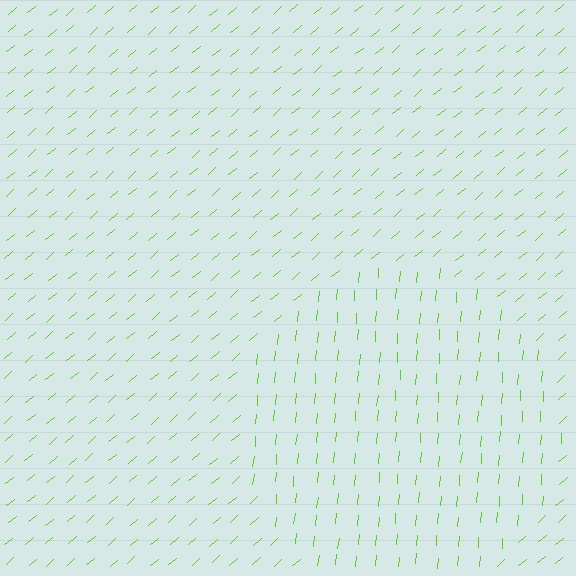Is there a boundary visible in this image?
Yes, there is a texture boundary formed by a change in line orientation.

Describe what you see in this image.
The image is filled with small lime line segments. A circle region in the image has lines oriented differently from the surrounding lines, creating a visible texture boundary.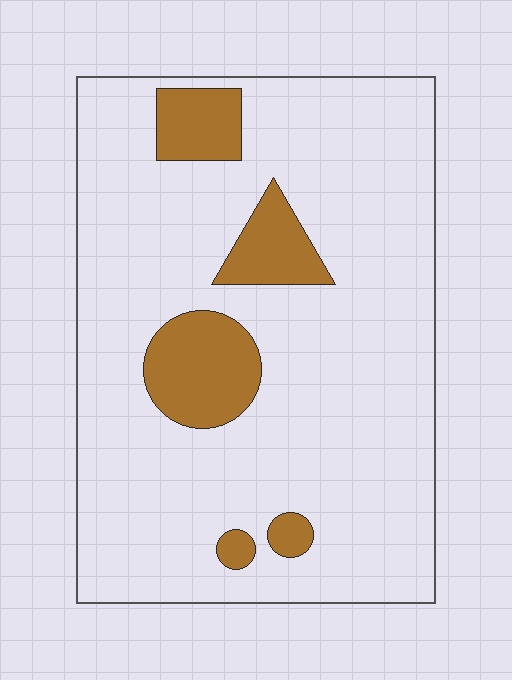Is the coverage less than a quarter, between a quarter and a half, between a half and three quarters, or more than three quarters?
Less than a quarter.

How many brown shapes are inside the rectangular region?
5.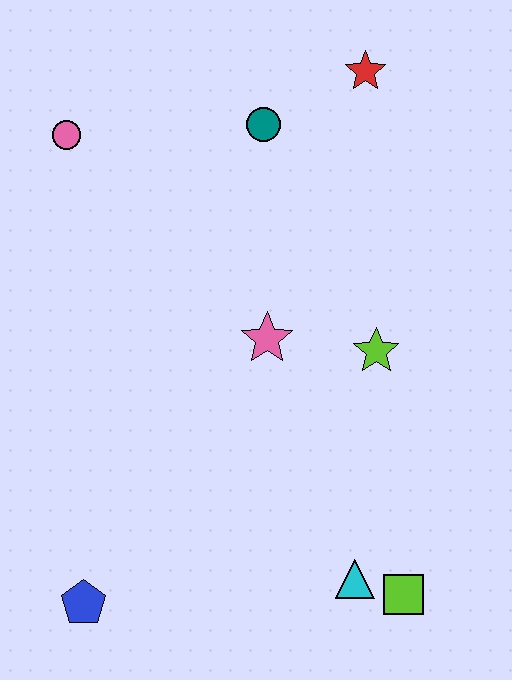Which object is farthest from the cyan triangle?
The pink circle is farthest from the cyan triangle.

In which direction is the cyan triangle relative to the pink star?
The cyan triangle is below the pink star.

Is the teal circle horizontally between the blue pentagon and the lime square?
Yes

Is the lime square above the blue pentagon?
Yes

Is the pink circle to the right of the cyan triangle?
No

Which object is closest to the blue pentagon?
The cyan triangle is closest to the blue pentagon.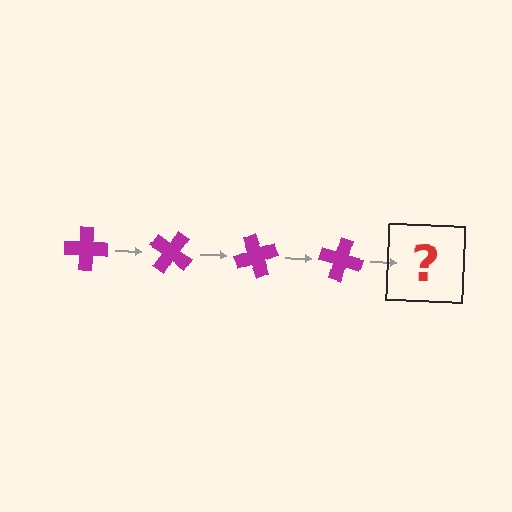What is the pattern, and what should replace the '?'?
The pattern is that the cross rotates 35 degrees each step. The '?' should be a magenta cross rotated 140 degrees.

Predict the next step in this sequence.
The next step is a magenta cross rotated 140 degrees.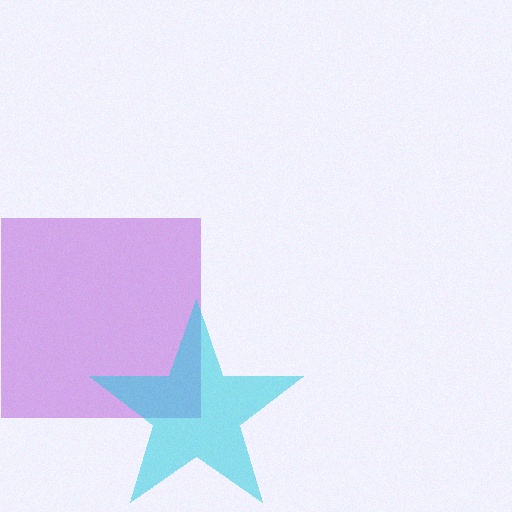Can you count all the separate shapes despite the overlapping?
Yes, there are 2 separate shapes.